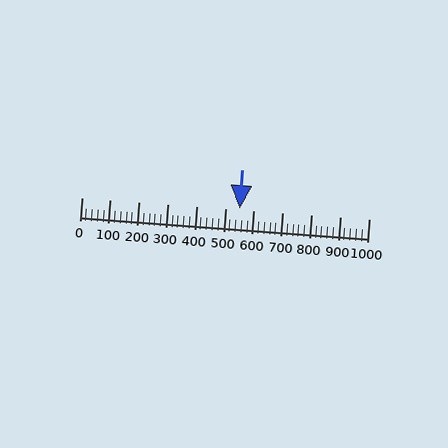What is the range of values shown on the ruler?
The ruler shows values from 0 to 1000.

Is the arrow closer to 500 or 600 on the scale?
The arrow is closer to 600.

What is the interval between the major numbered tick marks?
The major tick marks are spaced 100 units apart.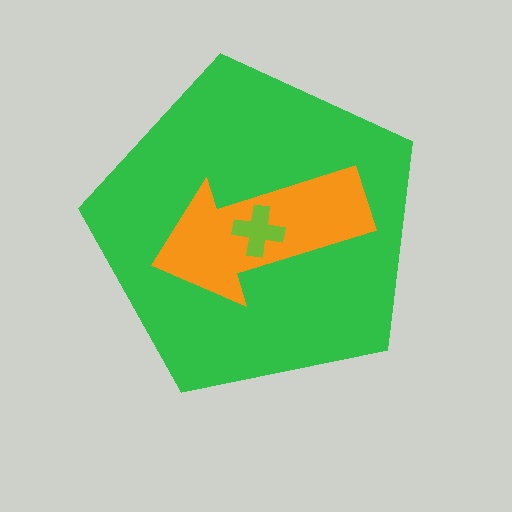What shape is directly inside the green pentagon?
The orange arrow.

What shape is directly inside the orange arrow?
The lime cross.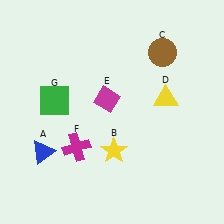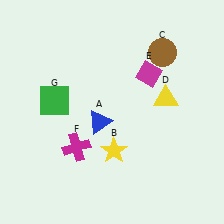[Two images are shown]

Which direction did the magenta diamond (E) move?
The magenta diamond (E) moved right.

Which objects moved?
The objects that moved are: the blue triangle (A), the magenta diamond (E).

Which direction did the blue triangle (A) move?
The blue triangle (A) moved right.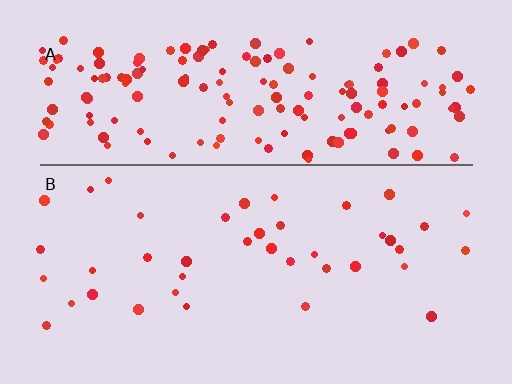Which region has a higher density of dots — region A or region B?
A (the top).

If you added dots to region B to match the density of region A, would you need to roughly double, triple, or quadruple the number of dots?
Approximately quadruple.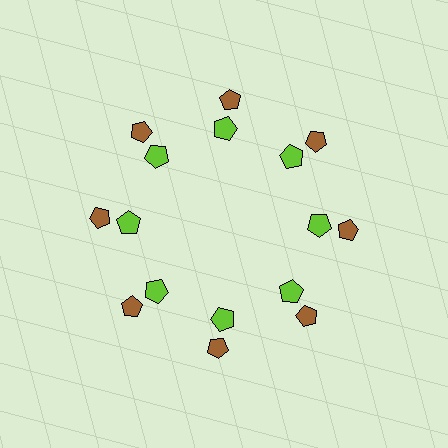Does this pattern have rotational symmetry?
Yes, this pattern has 8-fold rotational symmetry. It looks the same after rotating 45 degrees around the center.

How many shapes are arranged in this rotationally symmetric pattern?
There are 16 shapes, arranged in 8 groups of 2.